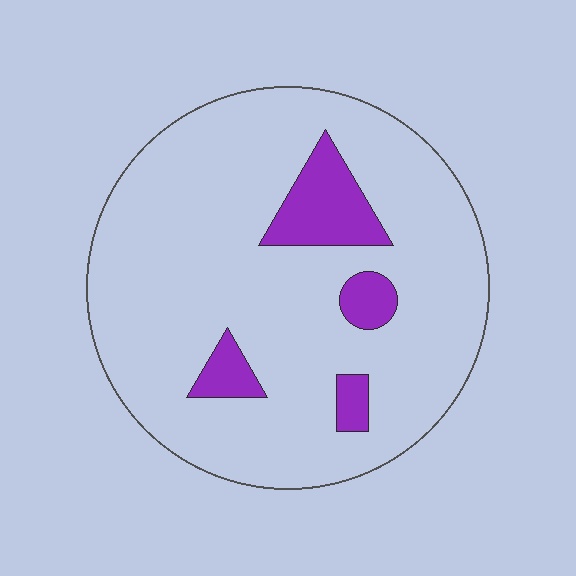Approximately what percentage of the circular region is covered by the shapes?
Approximately 10%.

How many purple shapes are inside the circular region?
4.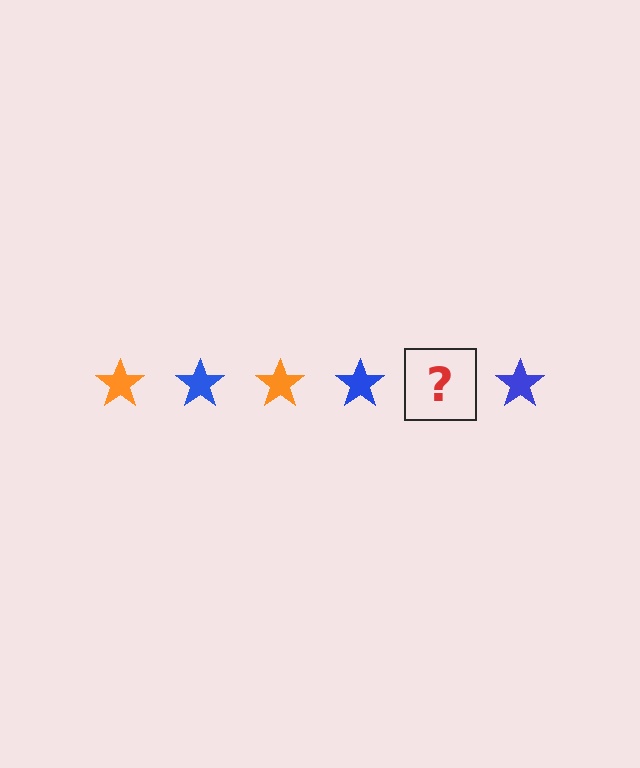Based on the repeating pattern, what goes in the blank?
The blank should be an orange star.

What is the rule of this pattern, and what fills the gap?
The rule is that the pattern cycles through orange, blue stars. The gap should be filled with an orange star.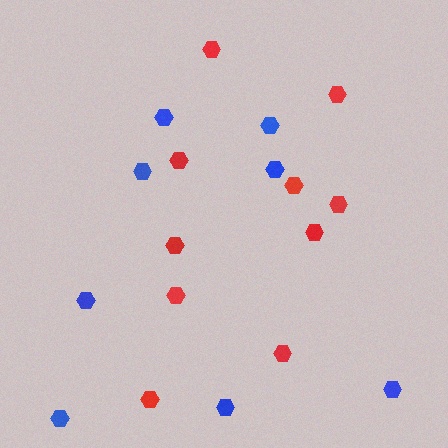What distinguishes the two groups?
There are 2 groups: one group of blue hexagons (8) and one group of red hexagons (10).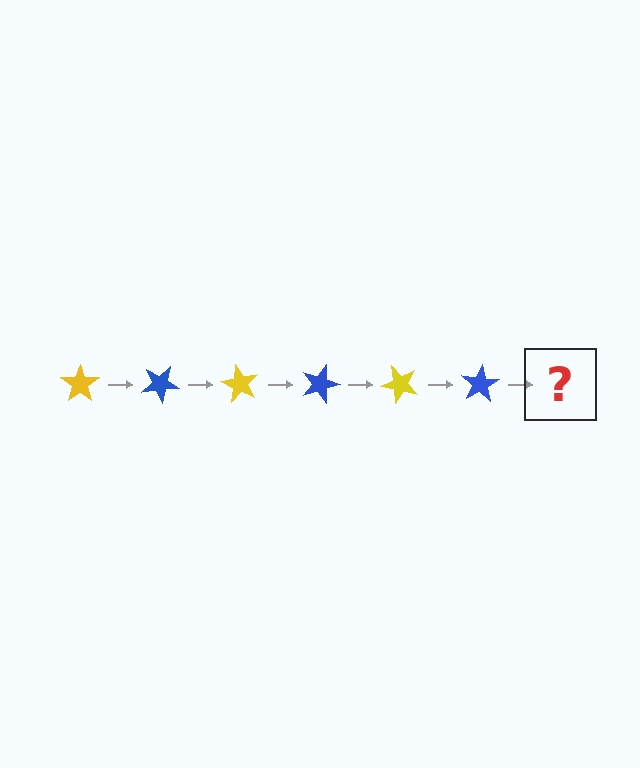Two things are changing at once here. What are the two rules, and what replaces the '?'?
The two rules are that it rotates 30 degrees each step and the color cycles through yellow and blue. The '?' should be a yellow star, rotated 180 degrees from the start.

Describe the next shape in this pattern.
It should be a yellow star, rotated 180 degrees from the start.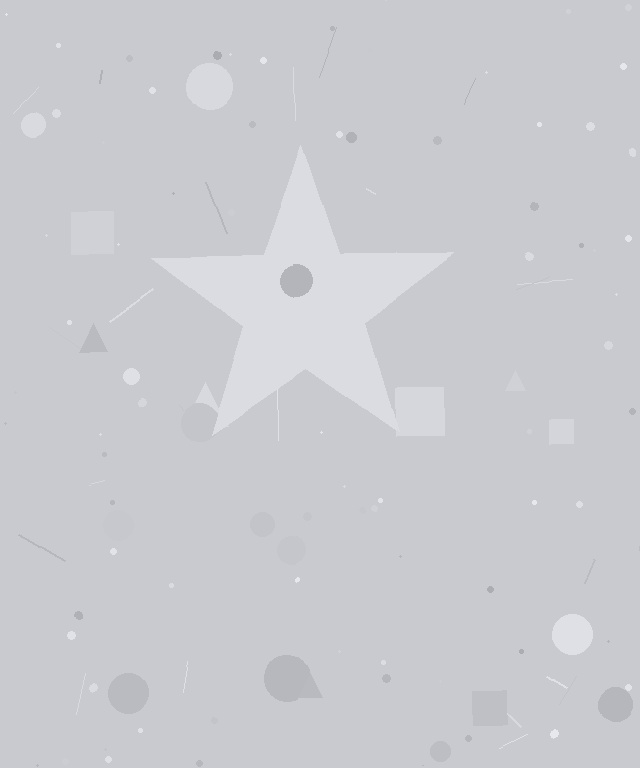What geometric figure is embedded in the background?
A star is embedded in the background.